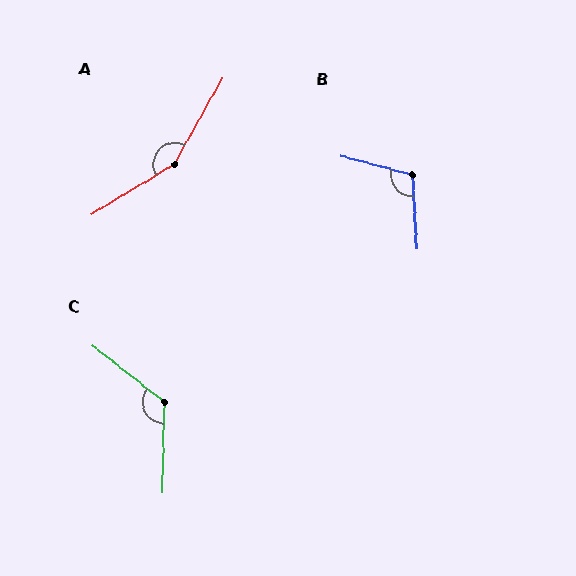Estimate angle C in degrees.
Approximately 126 degrees.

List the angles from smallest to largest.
B (108°), C (126°), A (150°).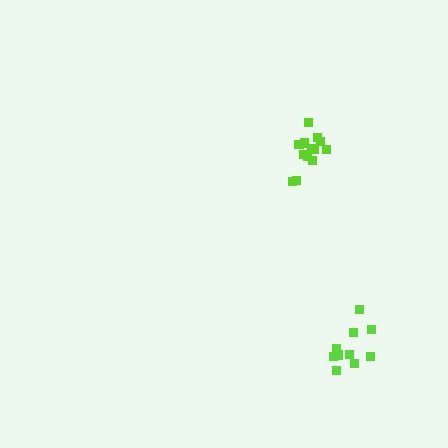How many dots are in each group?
Group 1: 10 dots, Group 2: 13 dots (23 total).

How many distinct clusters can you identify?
There are 2 distinct clusters.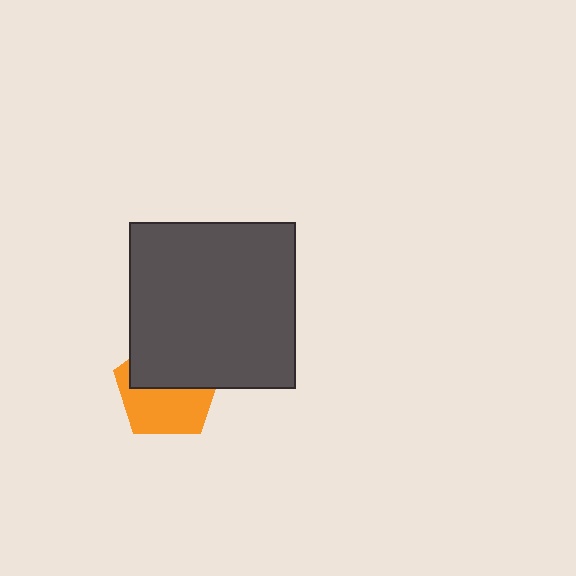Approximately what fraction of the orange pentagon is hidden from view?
Roughly 48% of the orange pentagon is hidden behind the dark gray square.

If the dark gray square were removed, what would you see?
You would see the complete orange pentagon.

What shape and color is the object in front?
The object in front is a dark gray square.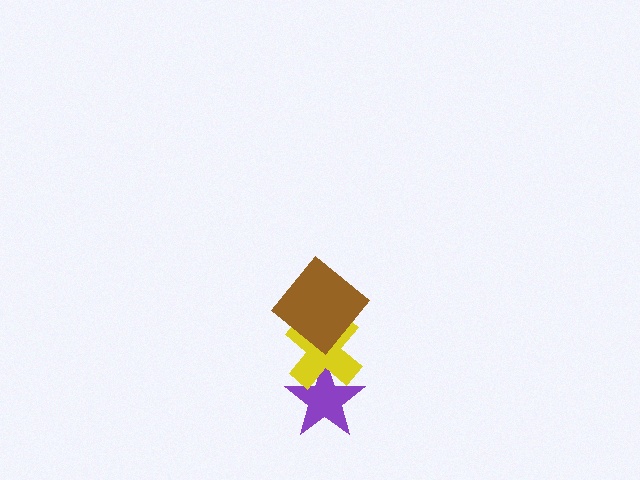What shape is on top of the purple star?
The yellow cross is on top of the purple star.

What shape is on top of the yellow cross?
The brown diamond is on top of the yellow cross.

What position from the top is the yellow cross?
The yellow cross is 2nd from the top.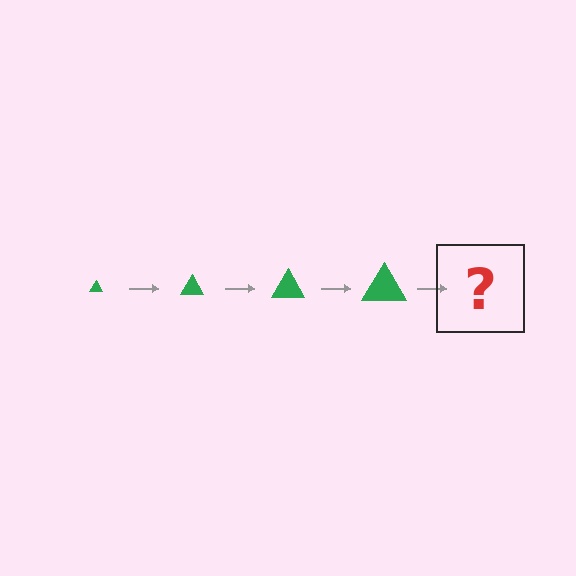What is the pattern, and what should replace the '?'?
The pattern is that the triangle gets progressively larger each step. The '?' should be a green triangle, larger than the previous one.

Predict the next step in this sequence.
The next step is a green triangle, larger than the previous one.